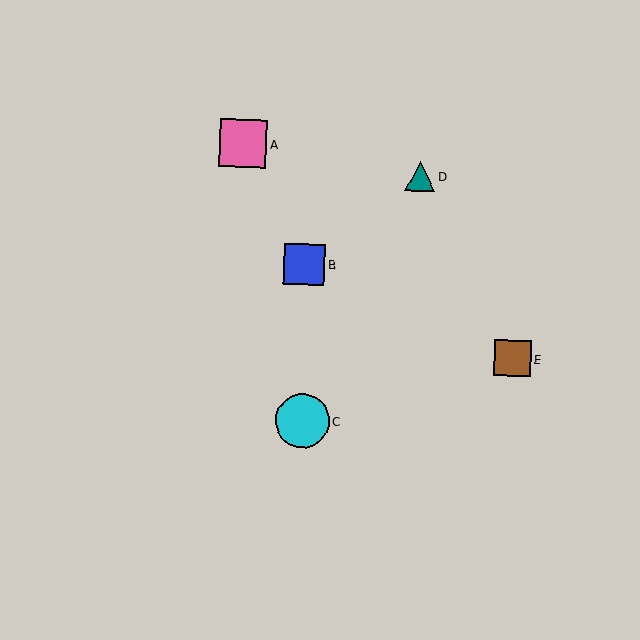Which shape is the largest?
The cyan circle (labeled C) is the largest.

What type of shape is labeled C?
Shape C is a cyan circle.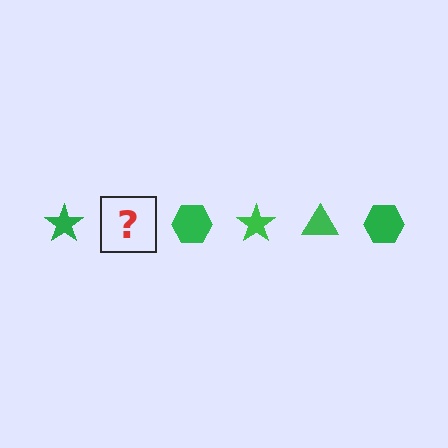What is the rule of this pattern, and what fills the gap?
The rule is that the pattern cycles through star, triangle, hexagon shapes in green. The gap should be filled with a green triangle.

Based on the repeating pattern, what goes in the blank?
The blank should be a green triangle.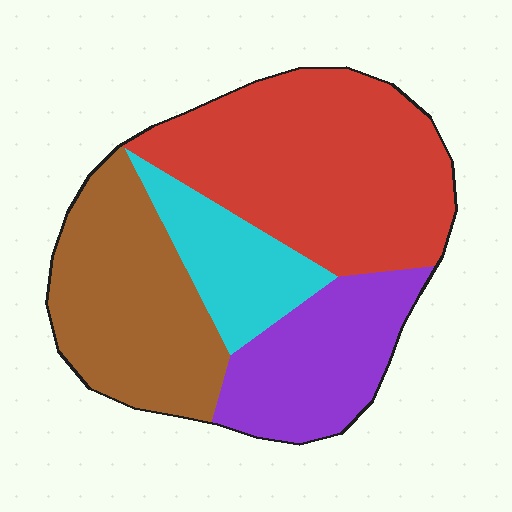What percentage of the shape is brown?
Brown takes up between a sixth and a third of the shape.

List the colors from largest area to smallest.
From largest to smallest: red, brown, purple, cyan.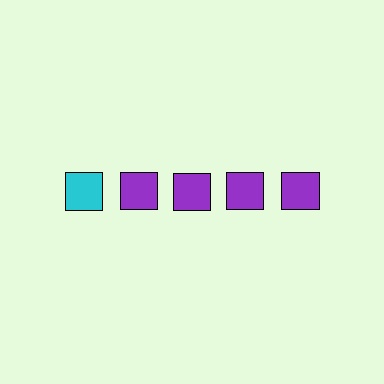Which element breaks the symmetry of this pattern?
The cyan square in the top row, leftmost column breaks the symmetry. All other shapes are purple squares.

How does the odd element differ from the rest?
It has a different color: cyan instead of purple.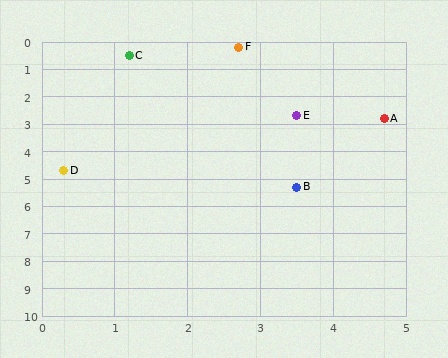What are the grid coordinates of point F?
Point F is at approximately (2.7, 0.2).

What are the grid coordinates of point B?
Point B is at approximately (3.5, 5.3).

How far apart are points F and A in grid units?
Points F and A are about 3.3 grid units apart.